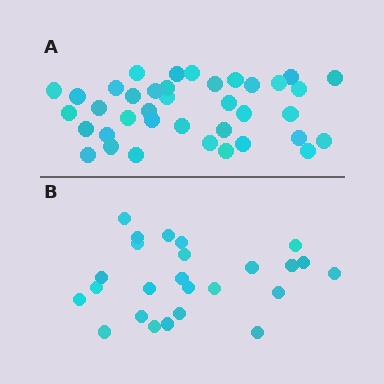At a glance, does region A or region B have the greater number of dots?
Region A (the top region) has more dots.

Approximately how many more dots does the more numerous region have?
Region A has approximately 15 more dots than region B.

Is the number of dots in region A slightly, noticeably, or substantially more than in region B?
Region A has substantially more. The ratio is roughly 1.5 to 1.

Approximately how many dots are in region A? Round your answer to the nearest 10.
About 40 dots. (The exact count is 38, which rounds to 40.)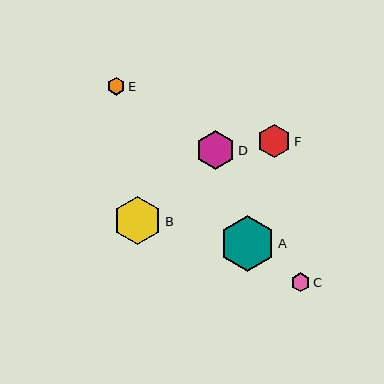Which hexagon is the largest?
Hexagon A is the largest with a size of approximately 56 pixels.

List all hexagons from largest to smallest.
From largest to smallest: A, B, D, F, C, E.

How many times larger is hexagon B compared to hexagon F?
Hexagon B is approximately 1.4 times the size of hexagon F.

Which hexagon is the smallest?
Hexagon E is the smallest with a size of approximately 18 pixels.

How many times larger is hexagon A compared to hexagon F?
Hexagon A is approximately 1.7 times the size of hexagon F.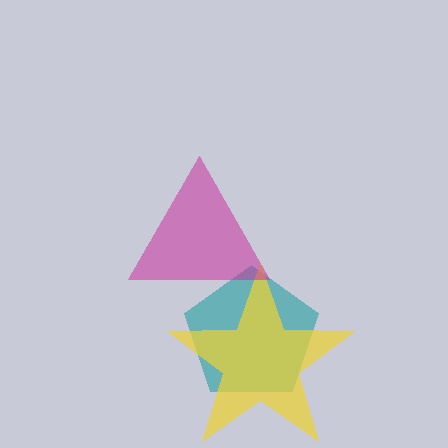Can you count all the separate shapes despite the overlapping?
Yes, there are 3 separate shapes.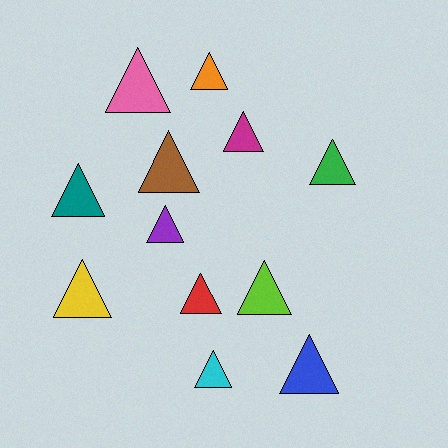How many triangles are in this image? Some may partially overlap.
There are 12 triangles.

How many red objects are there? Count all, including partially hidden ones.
There is 1 red object.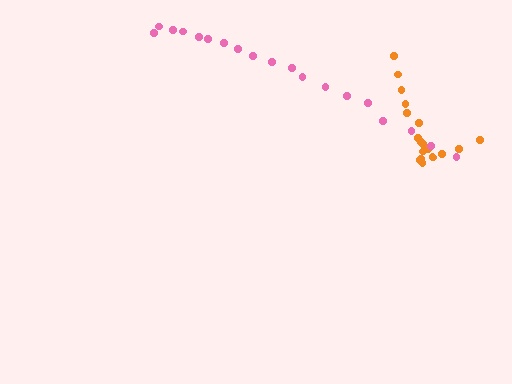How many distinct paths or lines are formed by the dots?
There are 2 distinct paths.